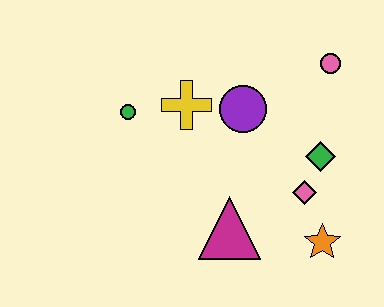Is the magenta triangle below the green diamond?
Yes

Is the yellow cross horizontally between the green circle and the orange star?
Yes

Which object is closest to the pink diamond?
The green diamond is closest to the pink diamond.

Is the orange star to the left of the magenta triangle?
No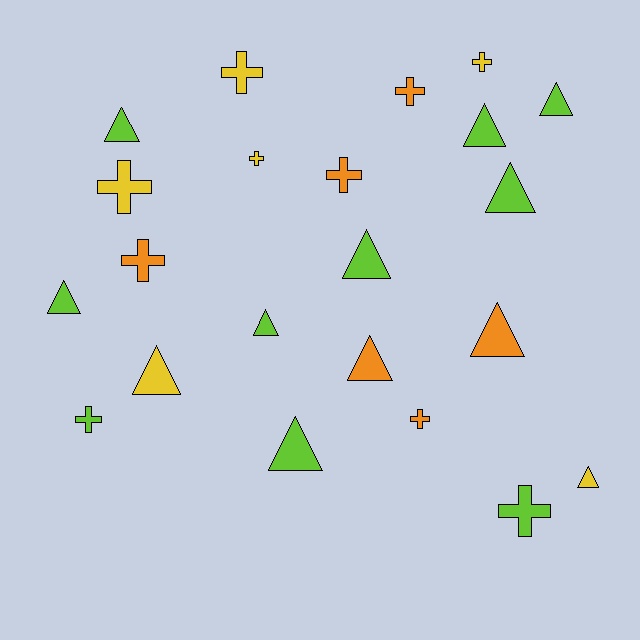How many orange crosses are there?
There are 4 orange crosses.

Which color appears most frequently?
Lime, with 10 objects.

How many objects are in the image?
There are 22 objects.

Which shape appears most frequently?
Triangle, with 12 objects.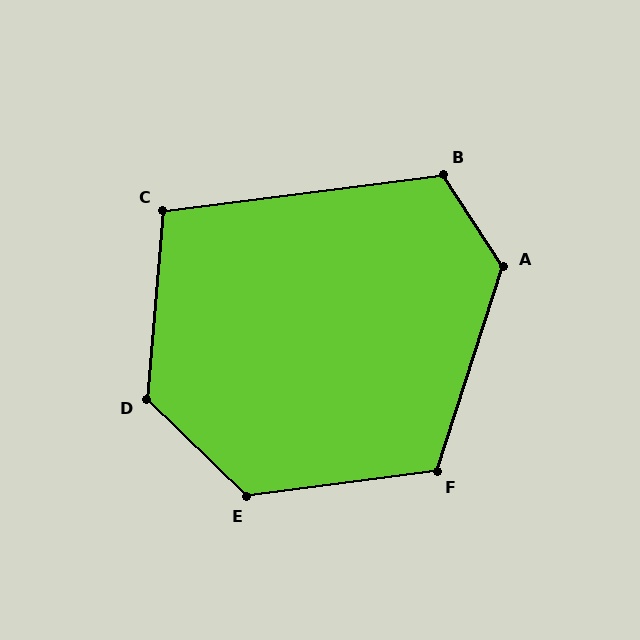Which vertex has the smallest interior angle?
C, at approximately 102 degrees.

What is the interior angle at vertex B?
Approximately 116 degrees (obtuse).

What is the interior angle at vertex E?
Approximately 128 degrees (obtuse).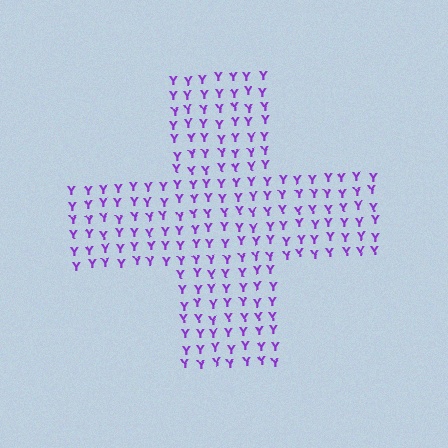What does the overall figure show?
The overall figure shows a cross.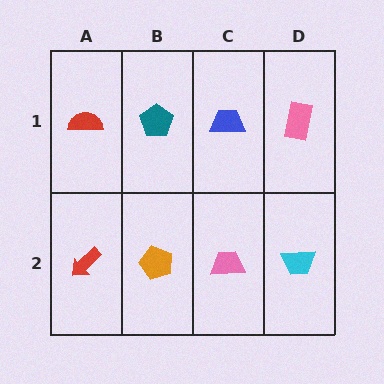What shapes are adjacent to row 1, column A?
A red arrow (row 2, column A), a teal pentagon (row 1, column B).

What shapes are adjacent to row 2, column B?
A teal pentagon (row 1, column B), a red arrow (row 2, column A), a pink trapezoid (row 2, column C).